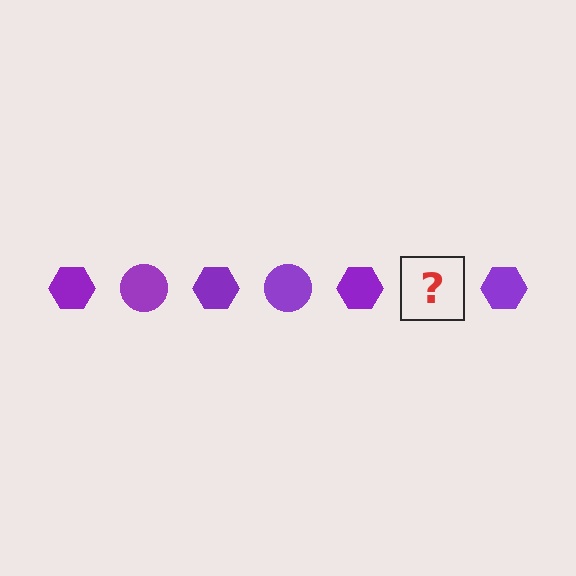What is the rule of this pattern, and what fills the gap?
The rule is that the pattern cycles through hexagon, circle shapes in purple. The gap should be filled with a purple circle.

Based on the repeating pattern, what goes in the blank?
The blank should be a purple circle.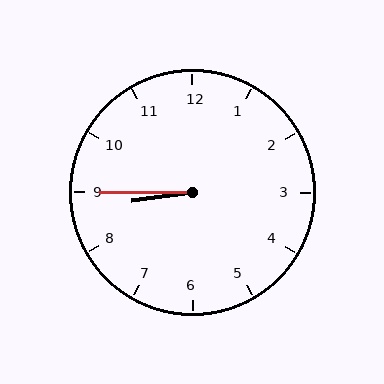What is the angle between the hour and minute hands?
Approximately 8 degrees.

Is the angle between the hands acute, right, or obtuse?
It is acute.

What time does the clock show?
8:45.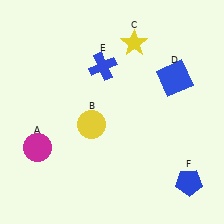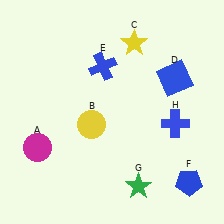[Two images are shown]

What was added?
A green star (G), a blue cross (H) were added in Image 2.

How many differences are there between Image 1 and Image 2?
There are 2 differences between the two images.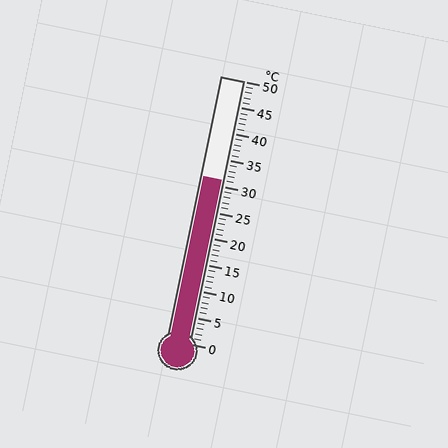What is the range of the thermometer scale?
The thermometer scale ranges from 0°C to 50°C.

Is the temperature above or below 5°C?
The temperature is above 5°C.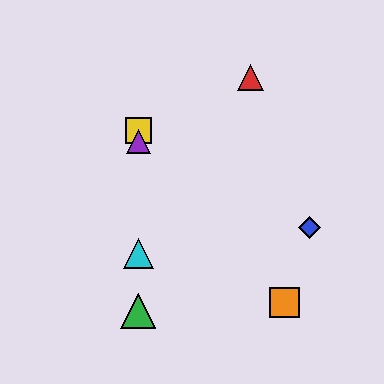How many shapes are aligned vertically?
4 shapes (the green triangle, the yellow square, the purple triangle, the cyan triangle) are aligned vertically.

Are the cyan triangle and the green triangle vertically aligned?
Yes, both are at x≈138.